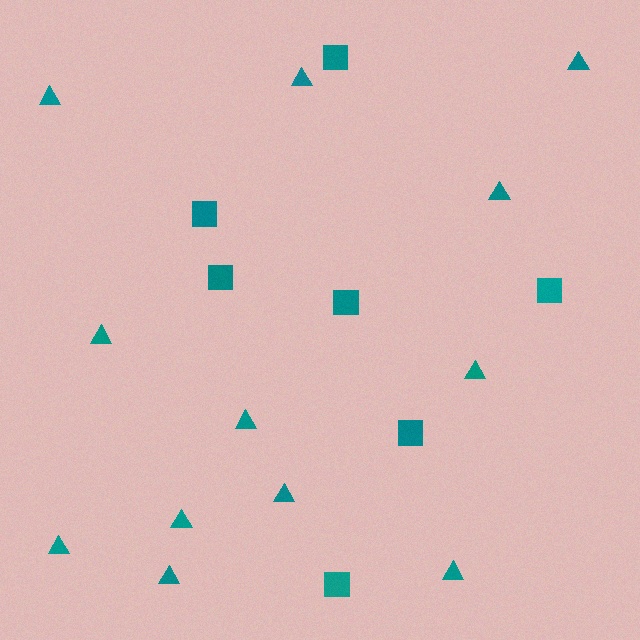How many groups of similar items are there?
There are 2 groups: one group of triangles (12) and one group of squares (7).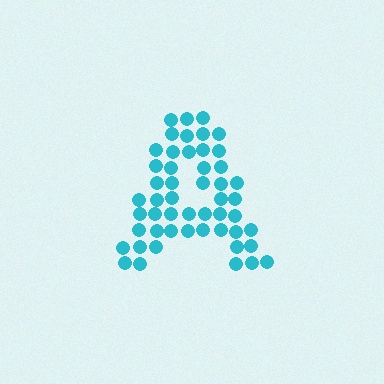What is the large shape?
The large shape is the letter A.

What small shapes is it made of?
It is made of small circles.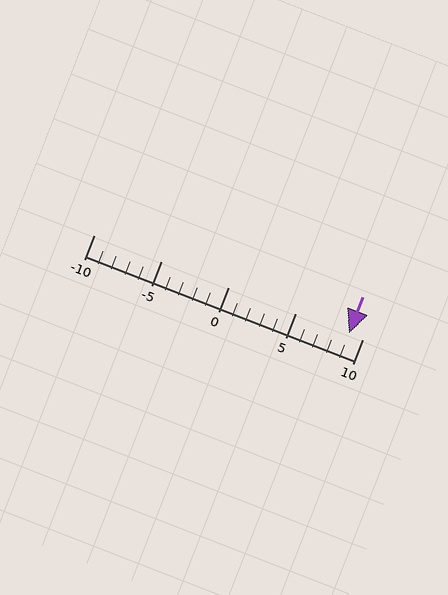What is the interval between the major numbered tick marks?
The major tick marks are spaced 5 units apart.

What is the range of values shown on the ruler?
The ruler shows values from -10 to 10.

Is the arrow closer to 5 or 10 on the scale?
The arrow is closer to 10.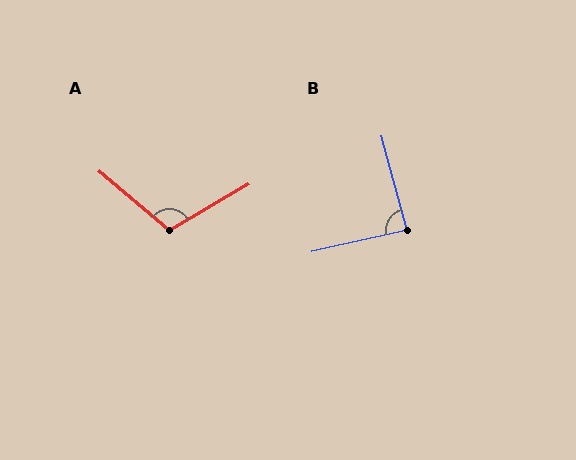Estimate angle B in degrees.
Approximately 88 degrees.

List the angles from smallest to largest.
B (88°), A (109°).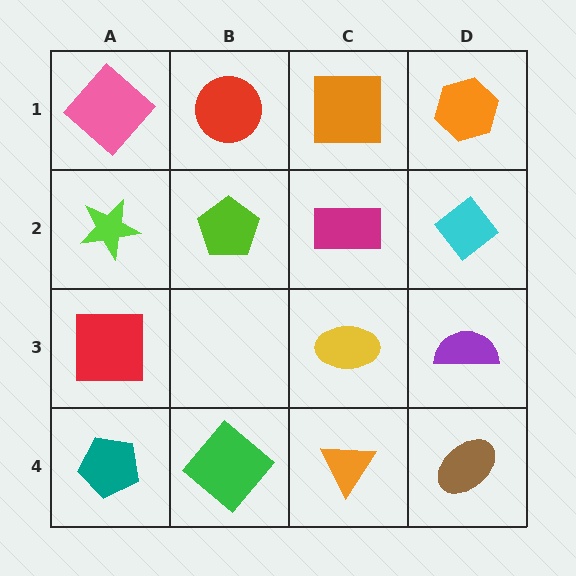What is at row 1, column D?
An orange hexagon.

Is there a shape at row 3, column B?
No, that cell is empty.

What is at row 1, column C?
An orange square.